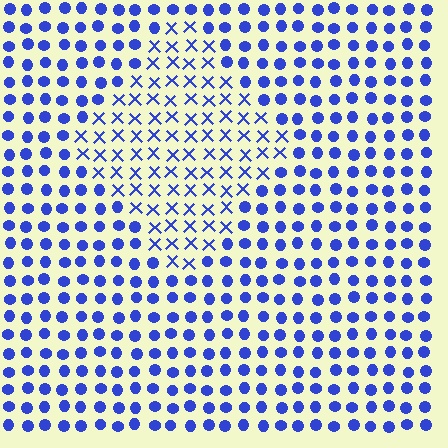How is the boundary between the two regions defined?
The boundary is defined by a change in element shape: X marks inside vs. circles outside. All elements share the same color and spacing.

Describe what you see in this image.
The image is filled with small blue elements arranged in a uniform grid. A diamond-shaped region contains X marks, while the surrounding area contains circles. The boundary is defined purely by the change in element shape.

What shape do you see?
I see a diamond.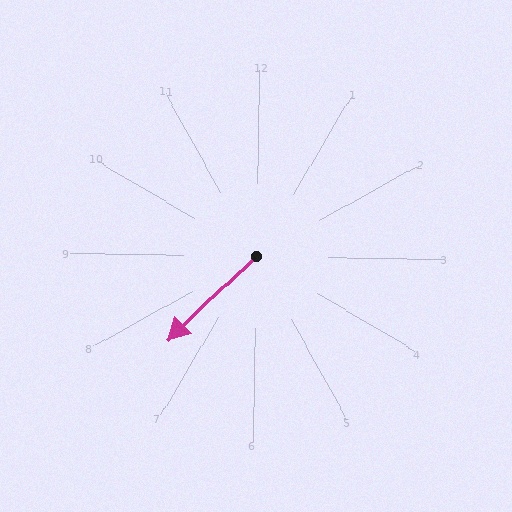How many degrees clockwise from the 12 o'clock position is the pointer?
Approximately 226 degrees.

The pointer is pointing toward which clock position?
Roughly 8 o'clock.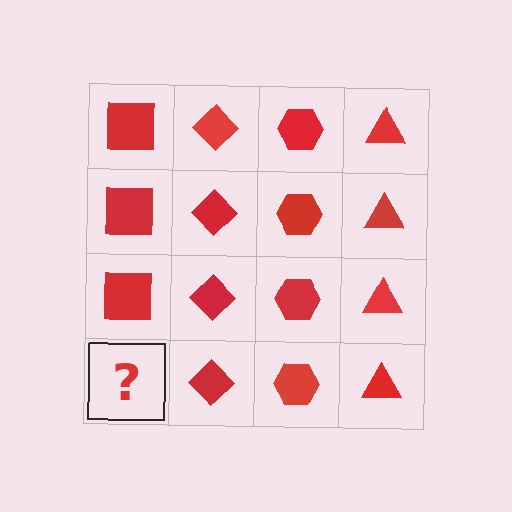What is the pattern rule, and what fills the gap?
The rule is that each column has a consistent shape. The gap should be filled with a red square.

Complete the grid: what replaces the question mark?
The question mark should be replaced with a red square.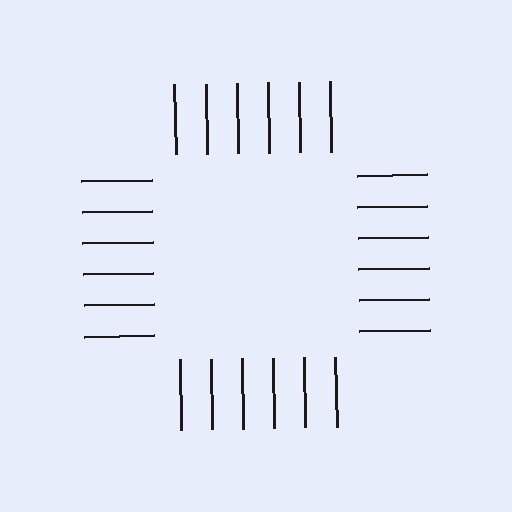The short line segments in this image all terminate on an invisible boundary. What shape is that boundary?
An illusory square — the line segments terminate on its edges but no continuous stroke is drawn.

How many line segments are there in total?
24 — 6 along each of the 4 edges.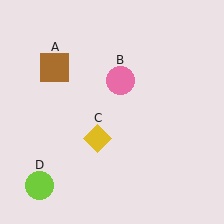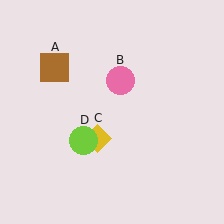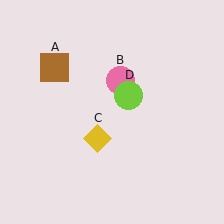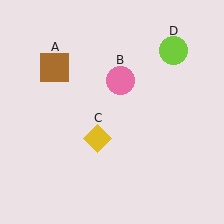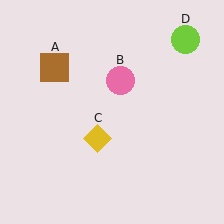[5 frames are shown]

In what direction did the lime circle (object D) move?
The lime circle (object D) moved up and to the right.